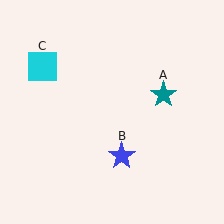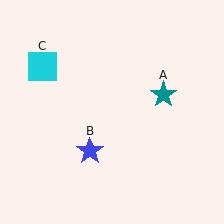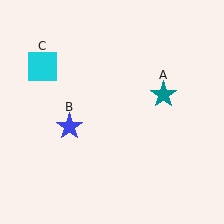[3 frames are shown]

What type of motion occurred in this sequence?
The blue star (object B) rotated clockwise around the center of the scene.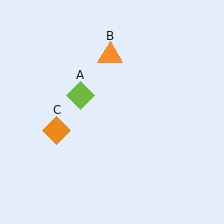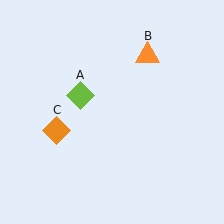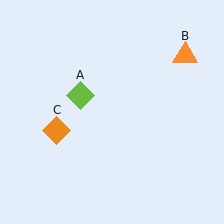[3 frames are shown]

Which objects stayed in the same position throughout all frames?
Lime diamond (object A) and orange diamond (object C) remained stationary.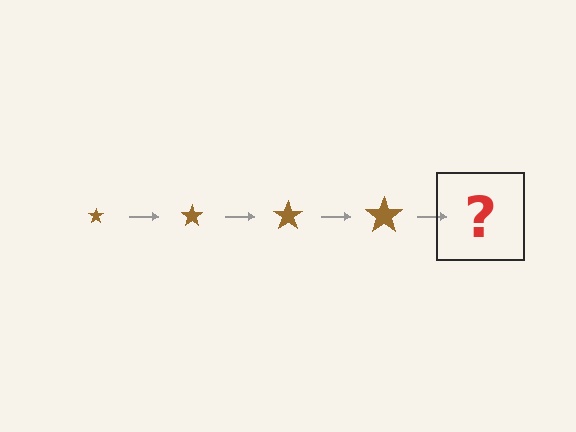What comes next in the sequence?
The next element should be a brown star, larger than the previous one.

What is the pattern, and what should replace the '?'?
The pattern is that the star gets progressively larger each step. The '?' should be a brown star, larger than the previous one.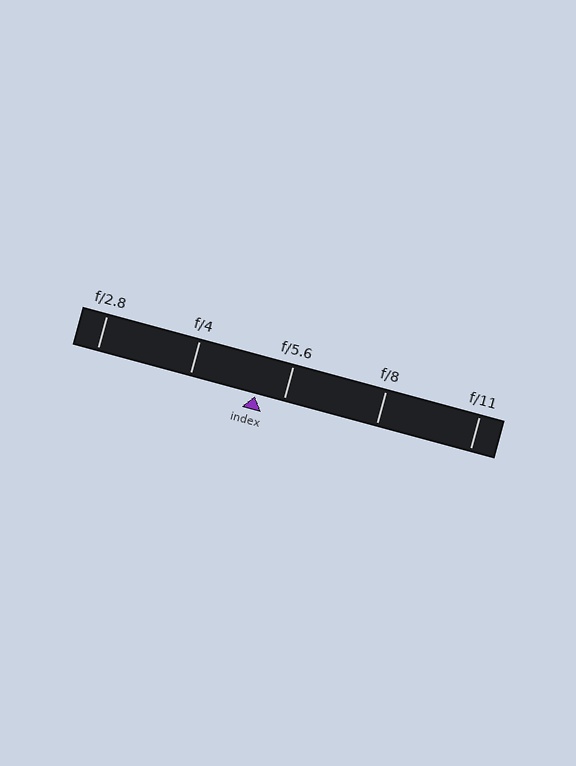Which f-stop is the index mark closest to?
The index mark is closest to f/5.6.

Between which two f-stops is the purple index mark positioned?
The index mark is between f/4 and f/5.6.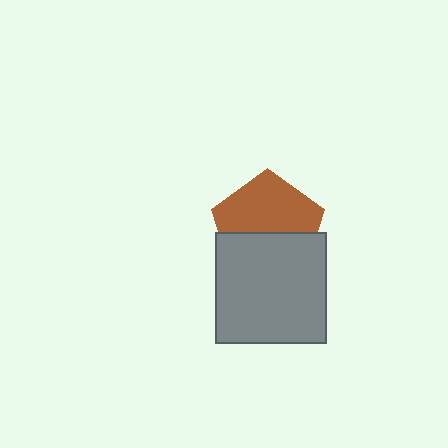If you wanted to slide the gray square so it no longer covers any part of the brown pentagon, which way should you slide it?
Slide it down — that is the most direct way to separate the two shapes.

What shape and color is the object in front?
The object in front is a gray square.